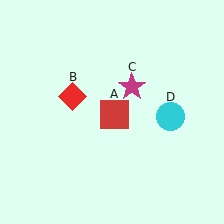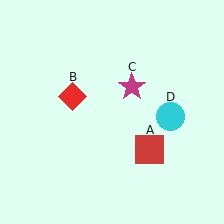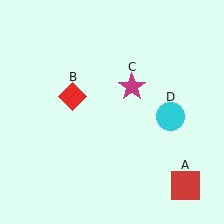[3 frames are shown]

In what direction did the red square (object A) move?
The red square (object A) moved down and to the right.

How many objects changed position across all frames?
1 object changed position: red square (object A).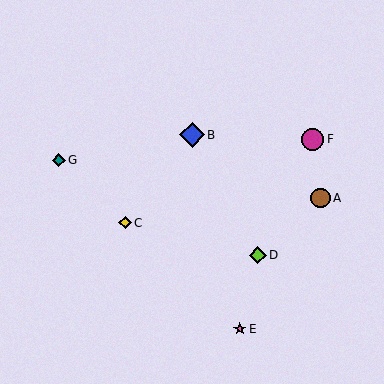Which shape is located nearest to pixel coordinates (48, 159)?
The teal diamond (labeled G) at (59, 160) is nearest to that location.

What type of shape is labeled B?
Shape B is a blue diamond.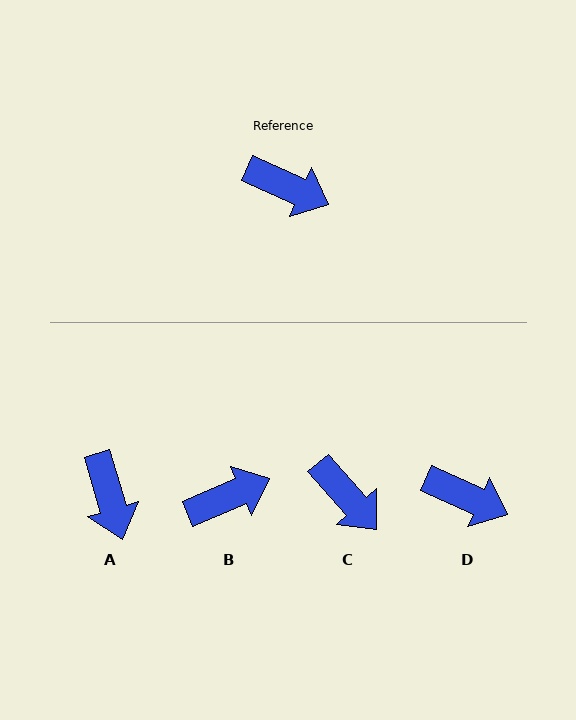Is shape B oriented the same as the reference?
No, it is off by about 48 degrees.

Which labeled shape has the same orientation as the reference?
D.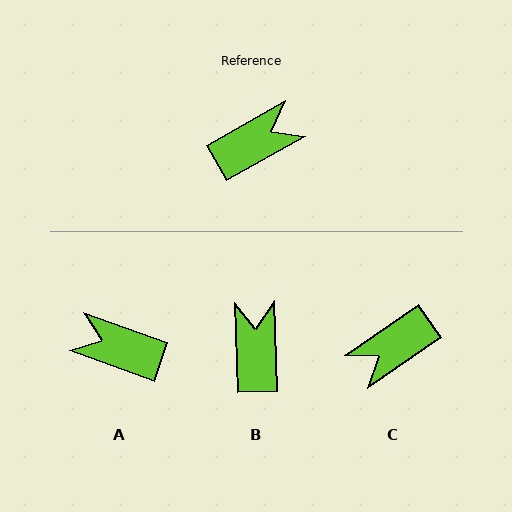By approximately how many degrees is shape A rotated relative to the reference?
Approximately 131 degrees counter-clockwise.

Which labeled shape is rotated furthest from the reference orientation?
C, about 175 degrees away.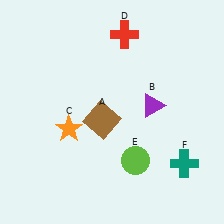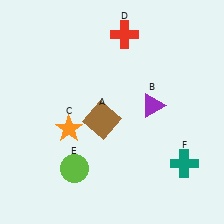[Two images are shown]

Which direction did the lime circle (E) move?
The lime circle (E) moved left.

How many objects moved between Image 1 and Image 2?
1 object moved between the two images.